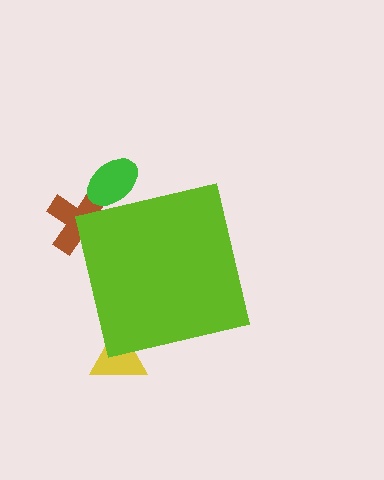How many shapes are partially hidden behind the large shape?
3 shapes are partially hidden.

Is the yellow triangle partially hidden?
Yes, the yellow triangle is partially hidden behind the lime square.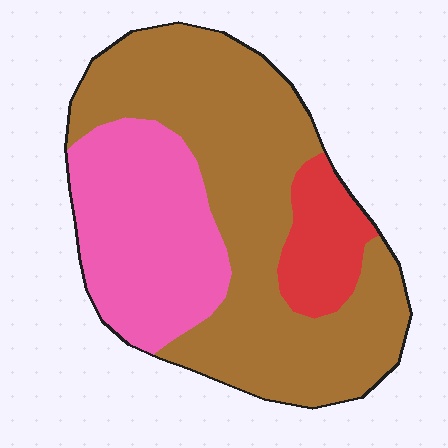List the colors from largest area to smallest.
From largest to smallest: brown, pink, red.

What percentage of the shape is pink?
Pink covers about 30% of the shape.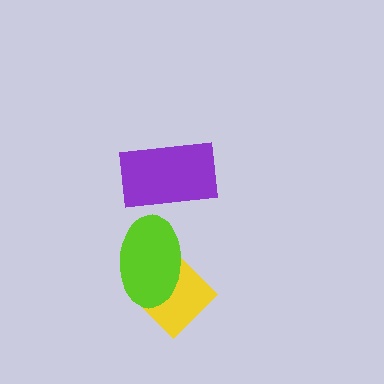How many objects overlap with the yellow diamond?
1 object overlaps with the yellow diamond.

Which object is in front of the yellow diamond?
The lime ellipse is in front of the yellow diamond.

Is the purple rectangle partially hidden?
No, no other shape covers it.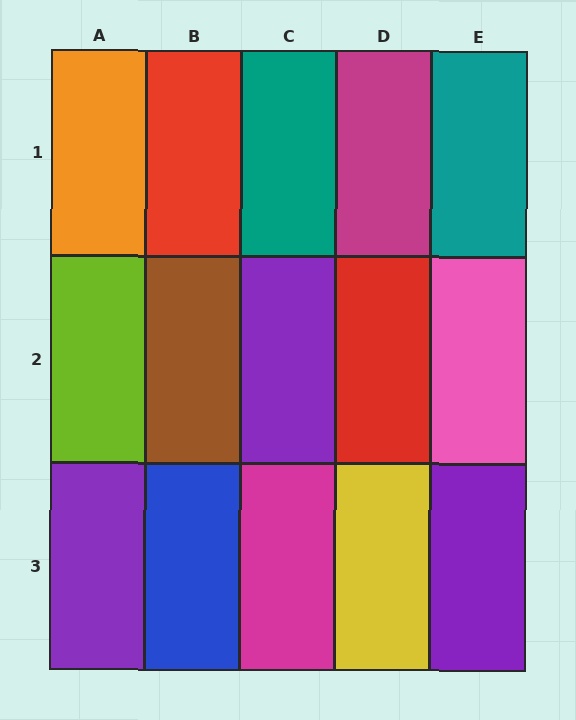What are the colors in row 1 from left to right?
Orange, red, teal, magenta, teal.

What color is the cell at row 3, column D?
Yellow.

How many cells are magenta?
2 cells are magenta.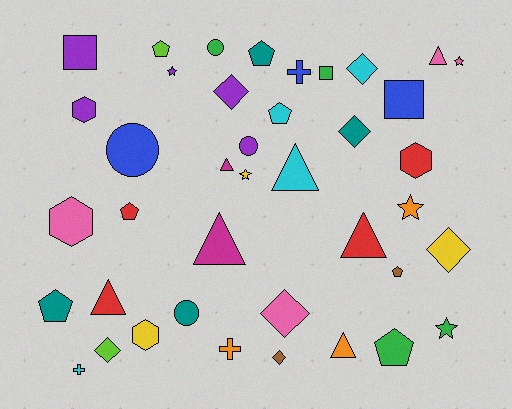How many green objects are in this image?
There are 4 green objects.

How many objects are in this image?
There are 40 objects.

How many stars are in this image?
There are 5 stars.